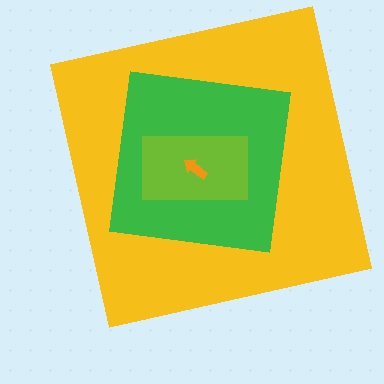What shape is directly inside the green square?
The lime rectangle.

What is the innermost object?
The orange arrow.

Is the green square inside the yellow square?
Yes.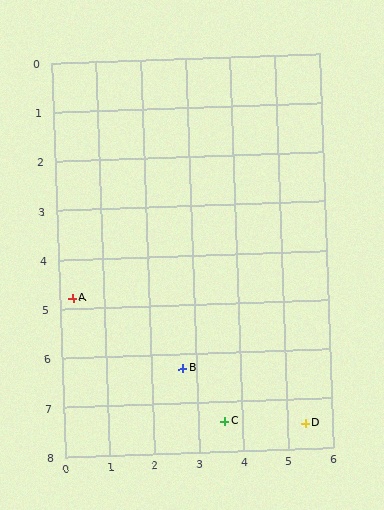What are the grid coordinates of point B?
Point B is at approximately (2.7, 6.3).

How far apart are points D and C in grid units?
Points D and C are about 1.8 grid units apart.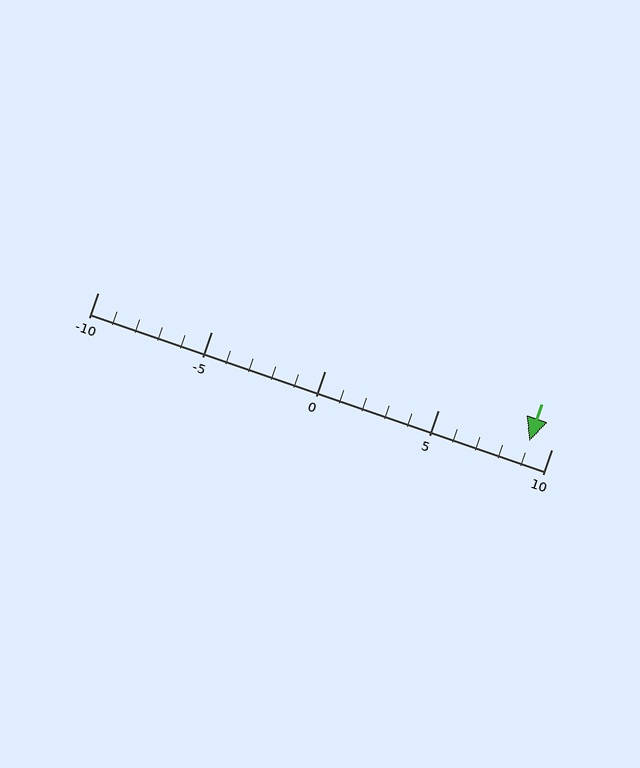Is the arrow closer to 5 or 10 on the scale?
The arrow is closer to 10.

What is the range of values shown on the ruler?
The ruler shows values from -10 to 10.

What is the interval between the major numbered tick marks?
The major tick marks are spaced 5 units apart.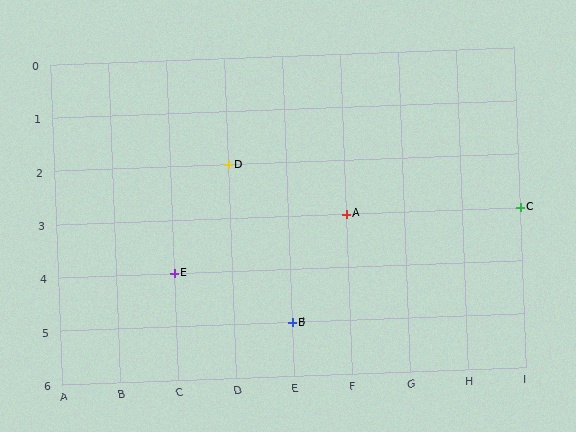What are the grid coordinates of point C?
Point C is at grid coordinates (I, 3).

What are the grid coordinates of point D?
Point D is at grid coordinates (D, 2).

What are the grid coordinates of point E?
Point E is at grid coordinates (C, 4).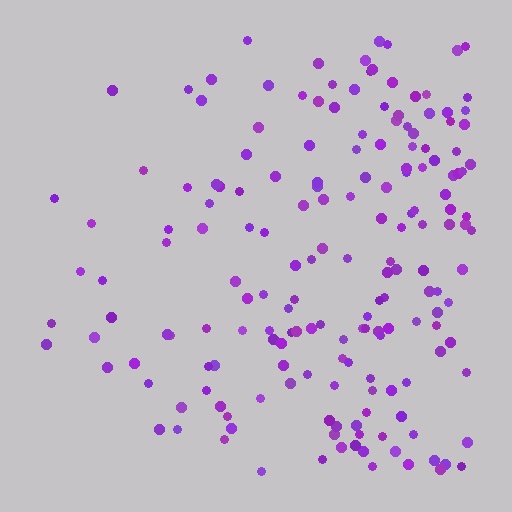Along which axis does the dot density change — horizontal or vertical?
Horizontal.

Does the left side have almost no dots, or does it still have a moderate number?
Still a moderate number, just noticeably fewer than the right.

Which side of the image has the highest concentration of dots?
The right.